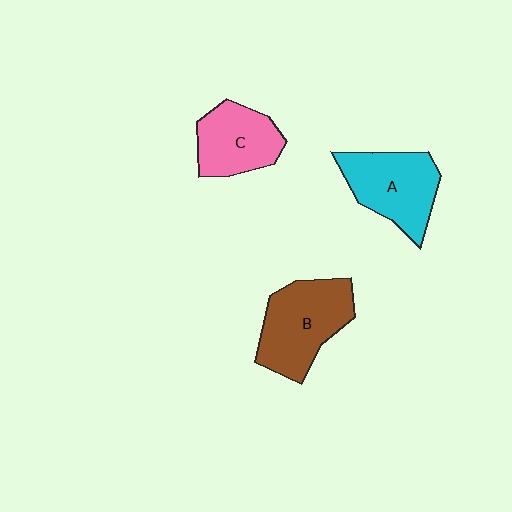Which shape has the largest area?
Shape B (brown).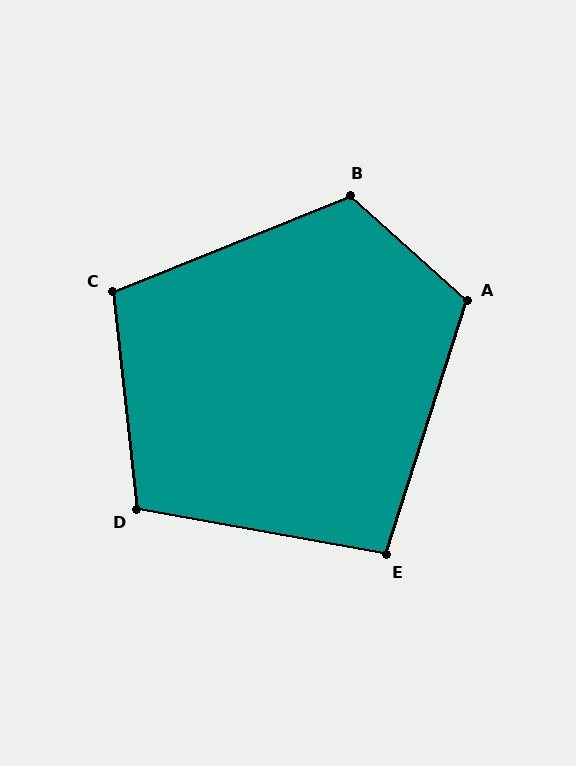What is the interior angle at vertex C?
Approximately 106 degrees (obtuse).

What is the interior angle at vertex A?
Approximately 114 degrees (obtuse).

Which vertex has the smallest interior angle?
E, at approximately 98 degrees.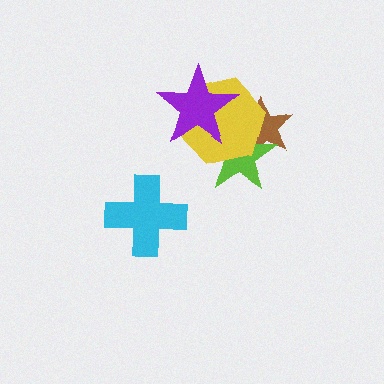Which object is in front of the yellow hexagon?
The purple star is in front of the yellow hexagon.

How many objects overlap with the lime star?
3 objects overlap with the lime star.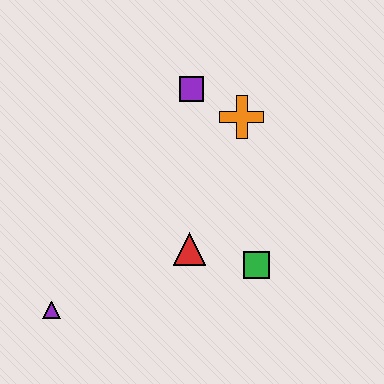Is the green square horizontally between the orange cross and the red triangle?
No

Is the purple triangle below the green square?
Yes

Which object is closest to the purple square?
The orange cross is closest to the purple square.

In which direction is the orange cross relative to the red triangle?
The orange cross is above the red triangle.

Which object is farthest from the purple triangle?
The orange cross is farthest from the purple triangle.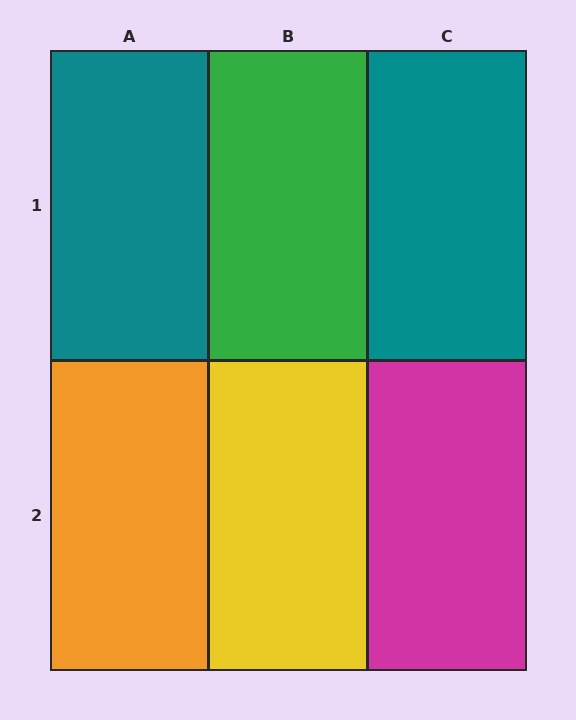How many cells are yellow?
1 cell is yellow.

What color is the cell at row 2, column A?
Orange.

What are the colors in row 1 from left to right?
Teal, green, teal.